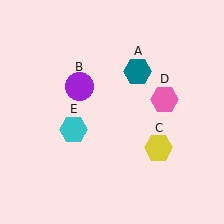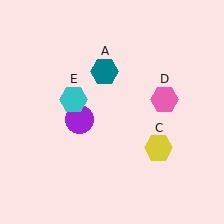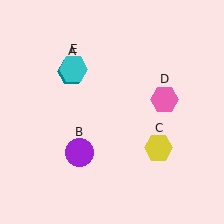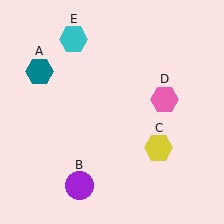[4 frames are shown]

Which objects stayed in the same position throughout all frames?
Yellow hexagon (object C) and pink hexagon (object D) remained stationary.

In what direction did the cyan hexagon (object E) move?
The cyan hexagon (object E) moved up.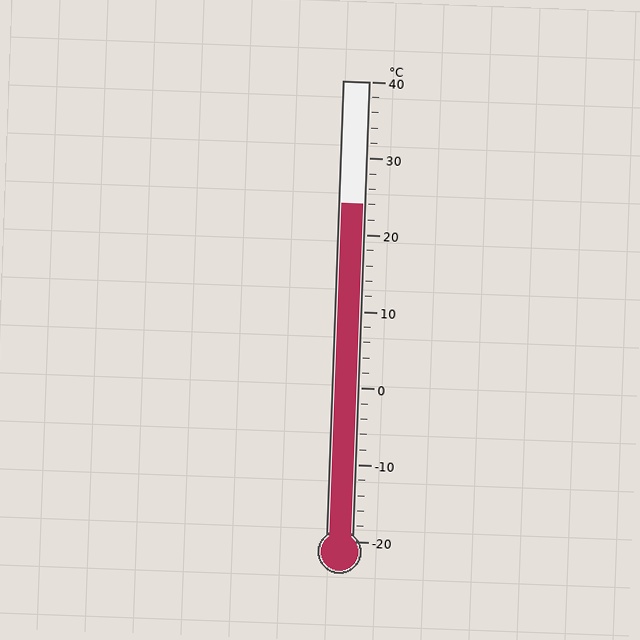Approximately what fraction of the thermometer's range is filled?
The thermometer is filled to approximately 75% of its range.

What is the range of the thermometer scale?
The thermometer scale ranges from -20°C to 40°C.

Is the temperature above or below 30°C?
The temperature is below 30°C.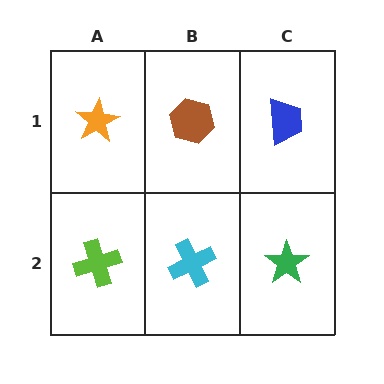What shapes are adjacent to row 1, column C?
A green star (row 2, column C), a brown hexagon (row 1, column B).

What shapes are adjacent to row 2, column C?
A blue trapezoid (row 1, column C), a cyan cross (row 2, column B).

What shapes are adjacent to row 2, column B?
A brown hexagon (row 1, column B), a lime cross (row 2, column A), a green star (row 2, column C).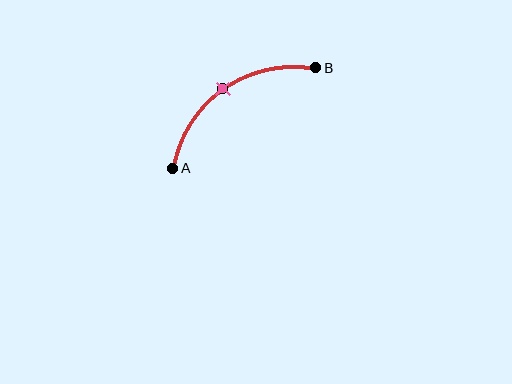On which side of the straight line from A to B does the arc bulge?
The arc bulges above and to the left of the straight line connecting A and B.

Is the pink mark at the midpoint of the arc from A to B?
Yes. The pink mark lies on the arc at equal arc-length from both A and B — it is the arc midpoint.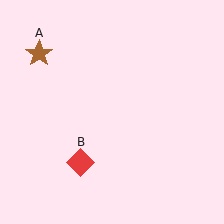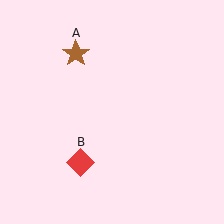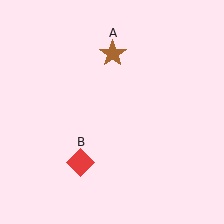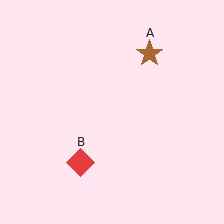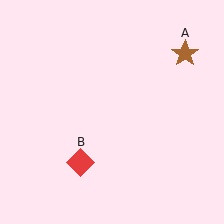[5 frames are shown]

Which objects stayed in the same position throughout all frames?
Red diamond (object B) remained stationary.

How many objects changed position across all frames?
1 object changed position: brown star (object A).